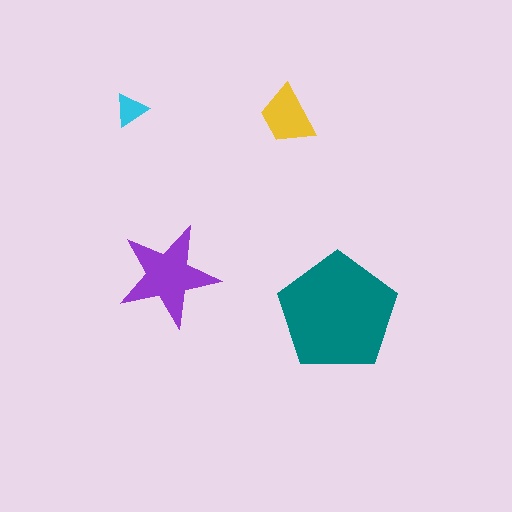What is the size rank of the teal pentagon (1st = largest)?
1st.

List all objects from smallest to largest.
The cyan triangle, the yellow trapezoid, the purple star, the teal pentagon.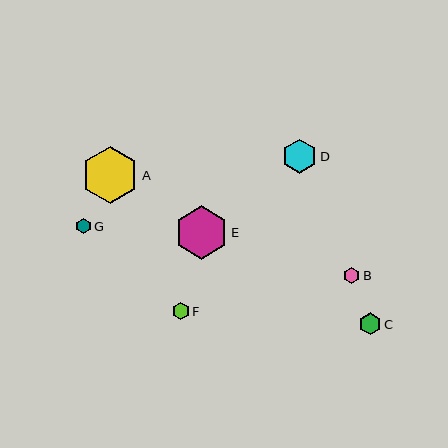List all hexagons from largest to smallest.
From largest to smallest: A, E, D, C, F, B, G.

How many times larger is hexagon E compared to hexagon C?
Hexagon E is approximately 2.4 times the size of hexagon C.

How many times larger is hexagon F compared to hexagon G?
Hexagon F is approximately 1.1 times the size of hexagon G.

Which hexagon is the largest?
Hexagon A is the largest with a size of approximately 57 pixels.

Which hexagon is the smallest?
Hexagon G is the smallest with a size of approximately 16 pixels.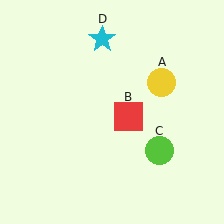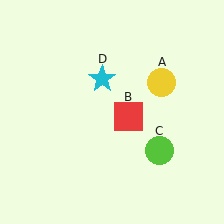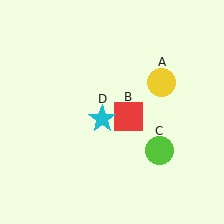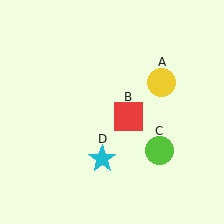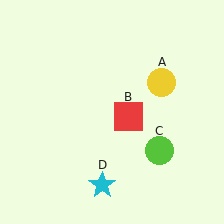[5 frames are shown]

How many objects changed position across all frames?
1 object changed position: cyan star (object D).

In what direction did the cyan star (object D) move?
The cyan star (object D) moved down.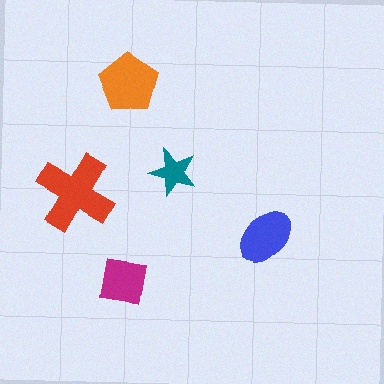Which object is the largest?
The red cross.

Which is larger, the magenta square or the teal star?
The magenta square.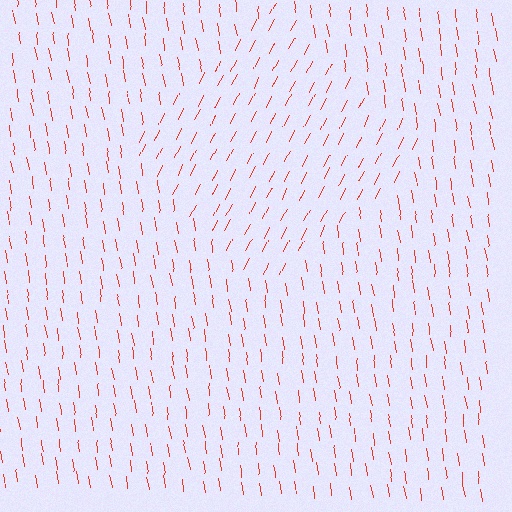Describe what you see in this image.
The image is filled with small red line segments. A diamond region in the image has lines oriented differently from the surrounding lines, creating a visible texture boundary.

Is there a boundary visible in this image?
Yes, there is a texture boundary formed by a change in line orientation.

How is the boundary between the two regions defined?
The boundary is defined purely by a change in line orientation (approximately 36 degrees difference). All lines are the same color and thickness.